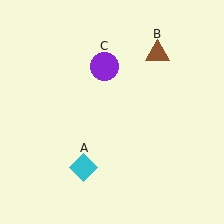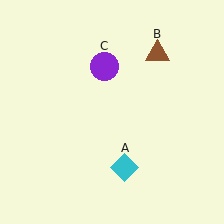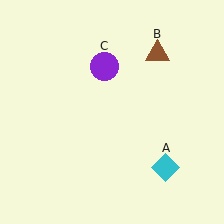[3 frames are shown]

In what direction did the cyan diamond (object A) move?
The cyan diamond (object A) moved right.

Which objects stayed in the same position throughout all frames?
Brown triangle (object B) and purple circle (object C) remained stationary.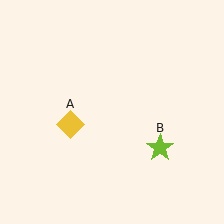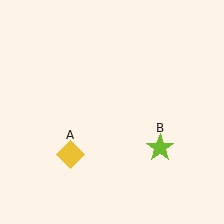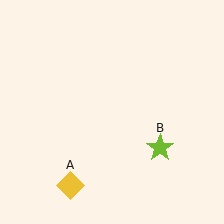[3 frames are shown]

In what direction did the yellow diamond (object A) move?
The yellow diamond (object A) moved down.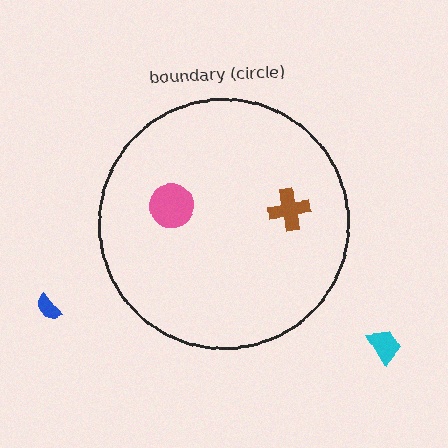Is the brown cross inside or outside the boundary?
Inside.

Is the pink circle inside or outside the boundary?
Inside.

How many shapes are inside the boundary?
2 inside, 2 outside.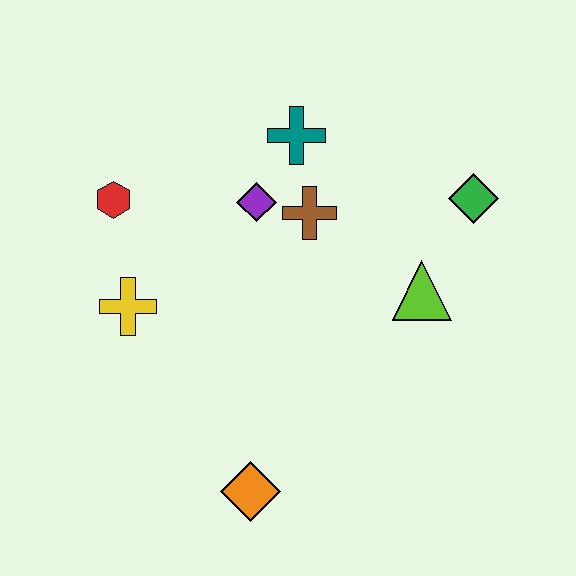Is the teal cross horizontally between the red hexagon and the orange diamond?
No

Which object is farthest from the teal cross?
The orange diamond is farthest from the teal cross.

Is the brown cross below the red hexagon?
Yes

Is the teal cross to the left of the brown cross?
Yes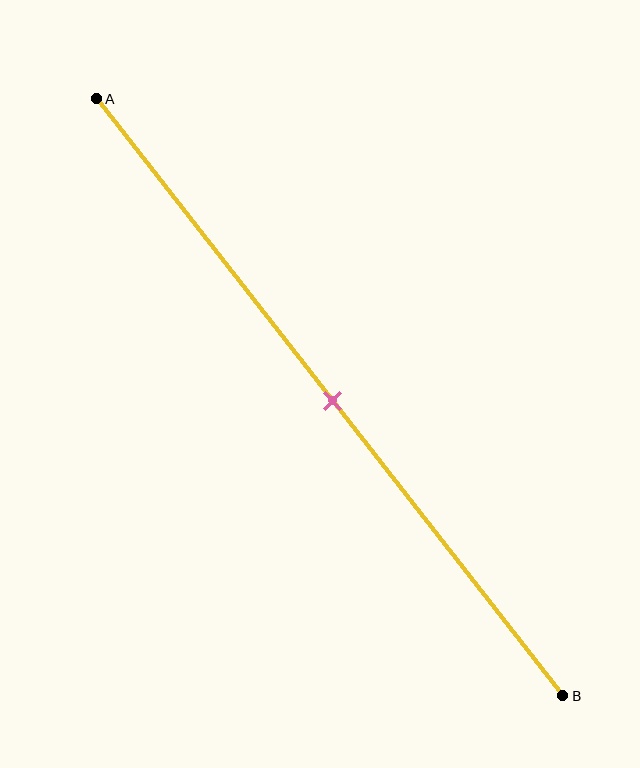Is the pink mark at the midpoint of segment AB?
Yes, the mark is approximately at the midpoint.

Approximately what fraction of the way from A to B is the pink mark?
The pink mark is approximately 50% of the way from A to B.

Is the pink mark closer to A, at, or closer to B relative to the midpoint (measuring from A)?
The pink mark is approximately at the midpoint of segment AB.